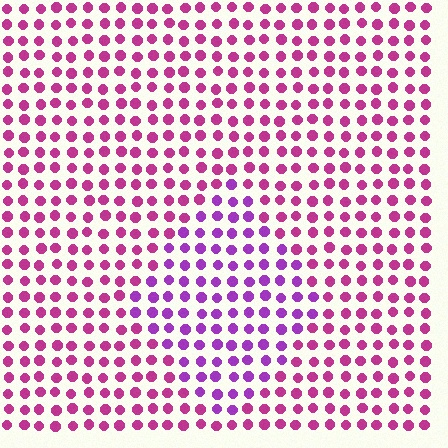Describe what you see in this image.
The image is filled with small magenta elements in a uniform arrangement. A diamond-shaped region is visible where the elements are tinted to a slightly different hue, forming a subtle color boundary.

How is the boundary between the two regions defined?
The boundary is defined purely by a slight shift in hue (about 33 degrees). Spacing, size, and orientation are identical on both sides.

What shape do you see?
I see a diamond.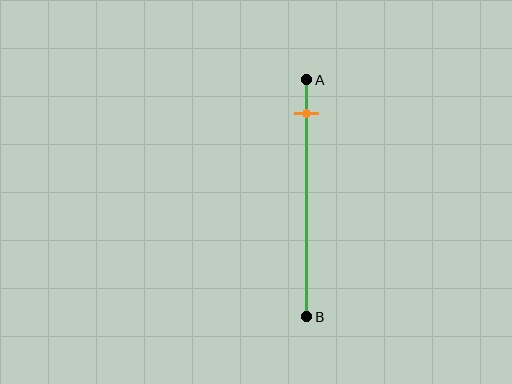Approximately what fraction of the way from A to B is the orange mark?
The orange mark is approximately 15% of the way from A to B.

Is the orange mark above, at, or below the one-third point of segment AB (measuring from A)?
The orange mark is above the one-third point of segment AB.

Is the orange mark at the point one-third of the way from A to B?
No, the mark is at about 15% from A, not at the 33% one-third point.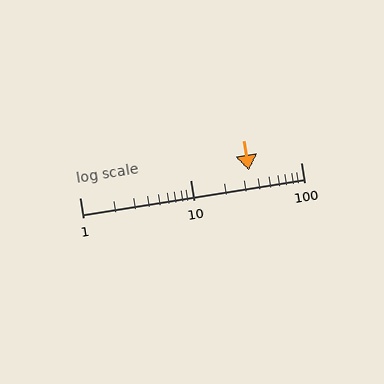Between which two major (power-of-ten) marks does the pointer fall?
The pointer is between 10 and 100.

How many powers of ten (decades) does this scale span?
The scale spans 2 decades, from 1 to 100.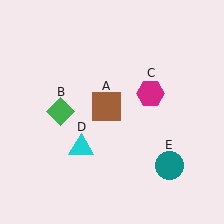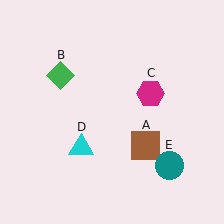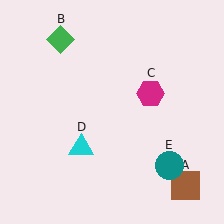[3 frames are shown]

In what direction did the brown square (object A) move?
The brown square (object A) moved down and to the right.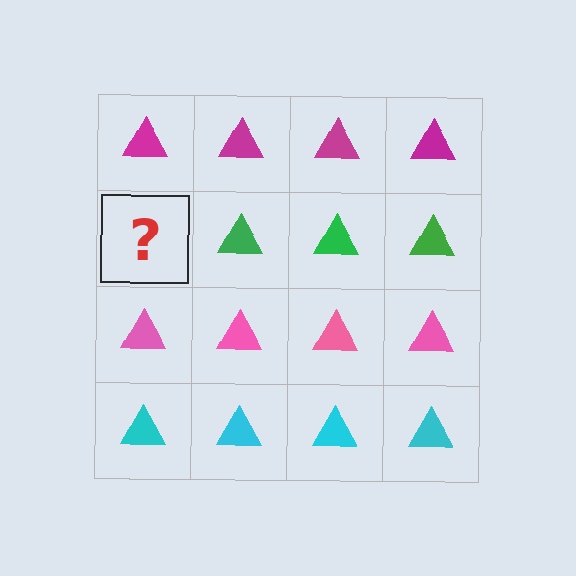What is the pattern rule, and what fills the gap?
The rule is that each row has a consistent color. The gap should be filled with a green triangle.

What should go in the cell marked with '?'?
The missing cell should contain a green triangle.